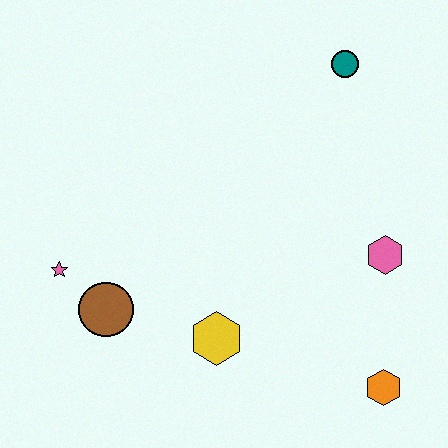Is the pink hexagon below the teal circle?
Yes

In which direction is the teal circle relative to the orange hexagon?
The teal circle is above the orange hexagon.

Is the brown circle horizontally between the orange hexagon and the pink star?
Yes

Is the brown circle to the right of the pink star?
Yes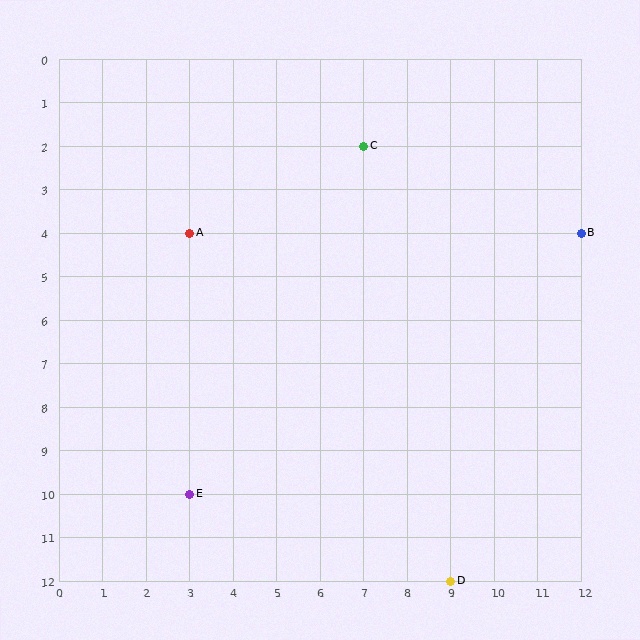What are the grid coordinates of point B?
Point B is at grid coordinates (12, 4).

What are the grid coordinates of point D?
Point D is at grid coordinates (9, 12).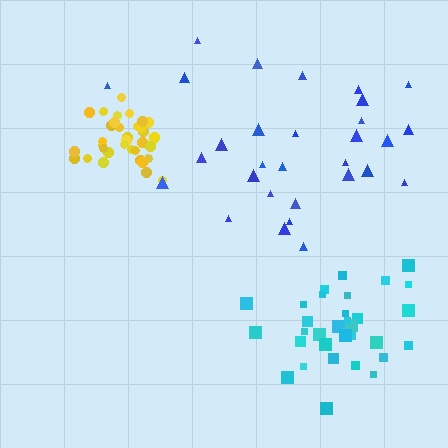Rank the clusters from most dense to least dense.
yellow, cyan, blue.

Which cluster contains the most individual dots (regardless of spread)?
Yellow (35).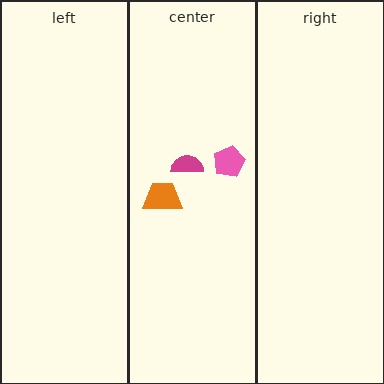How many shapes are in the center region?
3.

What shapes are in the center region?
The pink pentagon, the magenta semicircle, the orange trapezoid.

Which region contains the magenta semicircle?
The center region.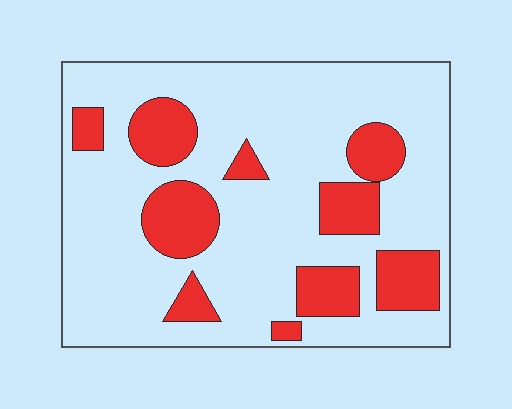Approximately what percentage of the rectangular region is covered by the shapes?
Approximately 25%.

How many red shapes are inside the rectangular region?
10.